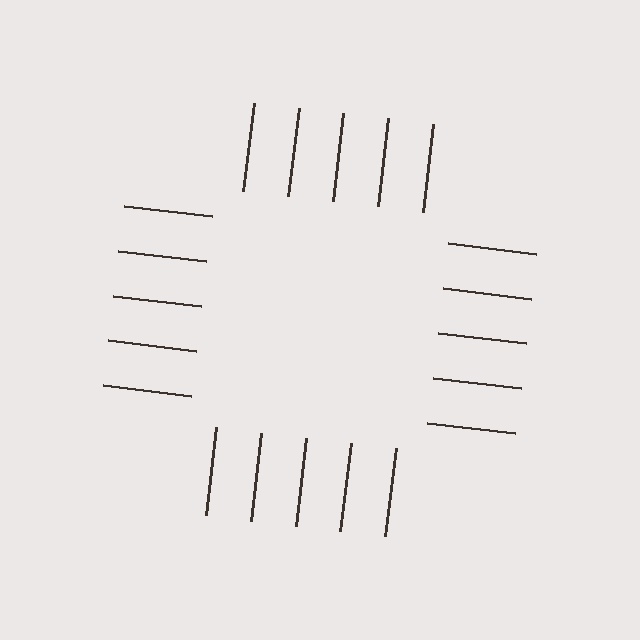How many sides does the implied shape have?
4 sides — the line-ends trace a square.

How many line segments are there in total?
20 — 5 along each of the 4 edges.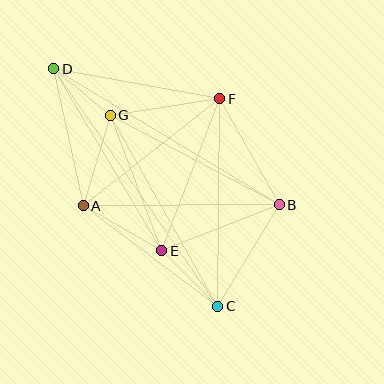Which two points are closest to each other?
Points D and G are closest to each other.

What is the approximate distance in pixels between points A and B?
The distance between A and B is approximately 196 pixels.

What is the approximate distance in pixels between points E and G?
The distance between E and G is approximately 145 pixels.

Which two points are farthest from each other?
Points C and D are farthest from each other.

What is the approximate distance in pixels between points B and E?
The distance between B and E is approximately 126 pixels.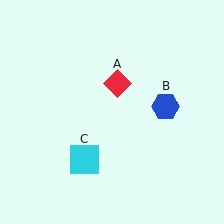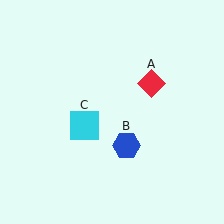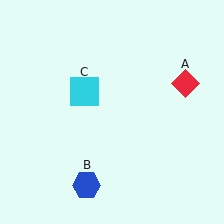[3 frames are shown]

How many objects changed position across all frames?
3 objects changed position: red diamond (object A), blue hexagon (object B), cyan square (object C).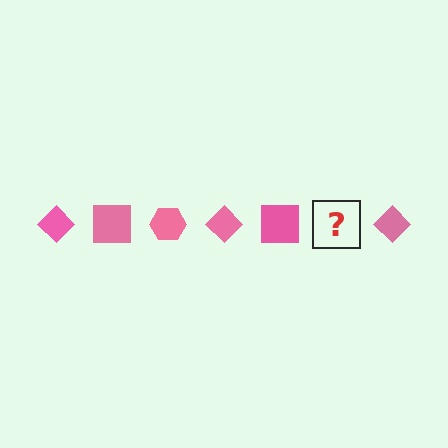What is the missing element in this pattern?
The missing element is a pink hexagon.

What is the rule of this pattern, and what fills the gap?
The rule is that the pattern cycles through diamond, square, hexagon shapes in pink. The gap should be filled with a pink hexagon.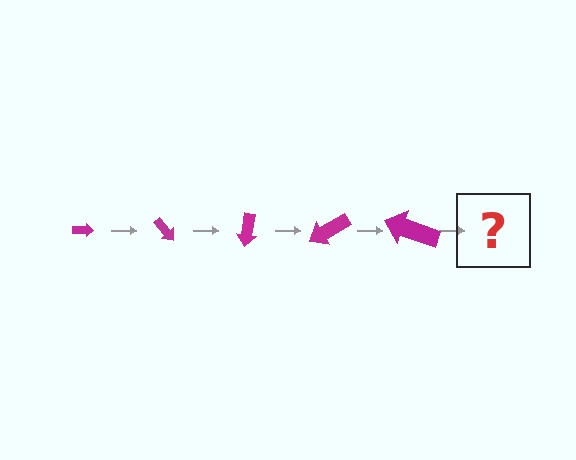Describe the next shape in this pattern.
It should be an arrow, larger than the previous one and rotated 250 degrees from the start.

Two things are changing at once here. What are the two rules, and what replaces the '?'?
The two rules are that the arrow grows larger each step and it rotates 50 degrees each step. The '?' should be an arrow, larger than the previous one and rotated 250 degrees from the start.